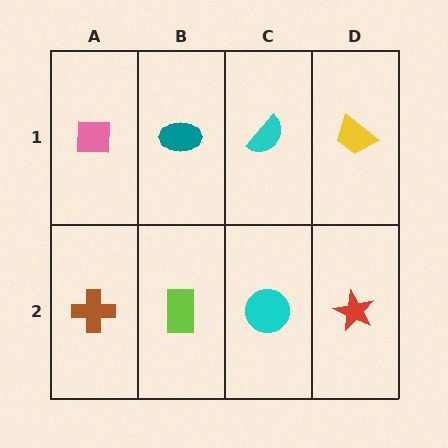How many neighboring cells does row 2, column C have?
3.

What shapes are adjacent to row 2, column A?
A pink square (row 1, column A), a lime rectangle (row 2, column B).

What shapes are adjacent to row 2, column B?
A teal ellipse (row 1, column B), a brown cross (row 2, column A), a cyan circle (row 2, column C).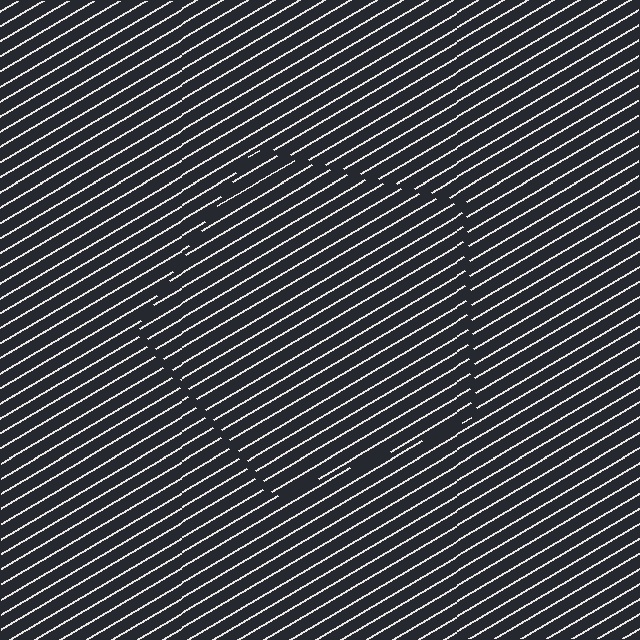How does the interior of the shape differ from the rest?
The interior of the shape contains the same grating, shifted by half a period — the contour is defined by the phase discontinuity where line-ends from the inner and outer gratings abut.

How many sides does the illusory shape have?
5 sides — the line-ends trace a pentagon.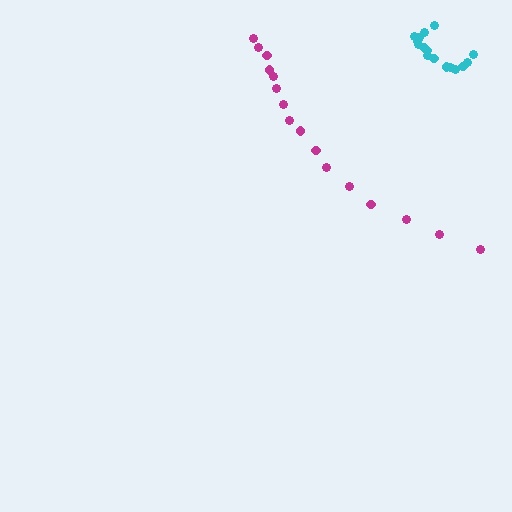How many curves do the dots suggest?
There are 2 distinct paths.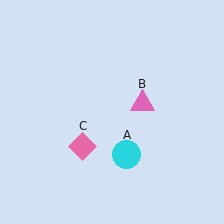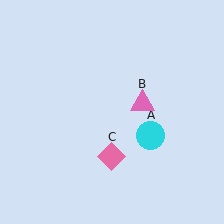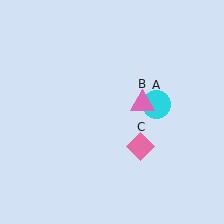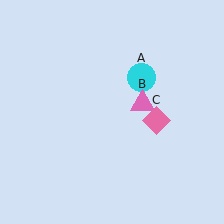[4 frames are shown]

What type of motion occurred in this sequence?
The cyan circle (object A), pink diamond (object C) rotated counterclockwise around the center of the scene.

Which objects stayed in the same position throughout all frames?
Pink triangle (object B) remained stationary.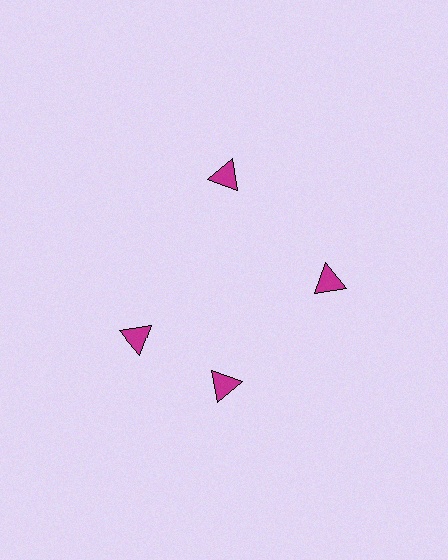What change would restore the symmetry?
The symmetry would be restored by rotating it back into even spacing with its neighbors so that all 4 triangles sit at equal angles and equal distance from the center.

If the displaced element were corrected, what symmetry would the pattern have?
It would have 4-fold rotational symmetry — the pattern would map onto itself every 90 degrees.